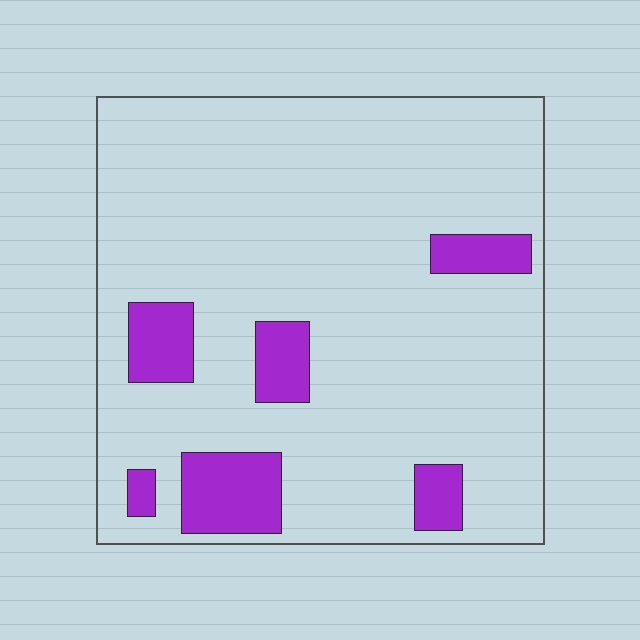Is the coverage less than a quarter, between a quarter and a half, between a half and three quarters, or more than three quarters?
Less than a quarter.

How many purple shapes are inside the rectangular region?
6.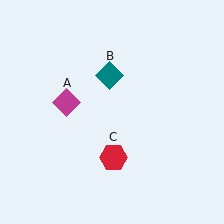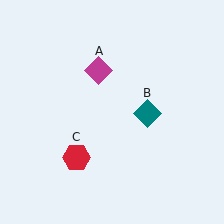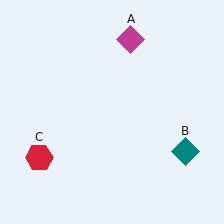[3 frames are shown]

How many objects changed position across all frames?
3 objects changed position: magenta diamond (object A), teal diamond (object B), red hexagon (object C).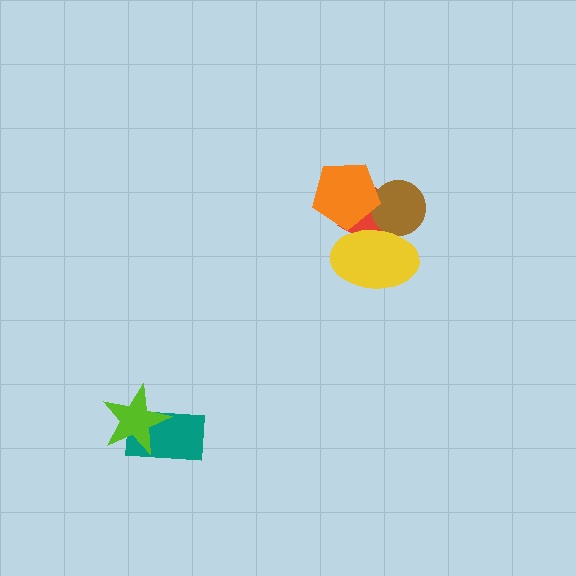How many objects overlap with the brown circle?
3 objects overlap with the brown circle.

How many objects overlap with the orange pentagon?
3 objects overlap with the orange pentagon.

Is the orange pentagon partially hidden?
Yes, it is partially covered by another shape.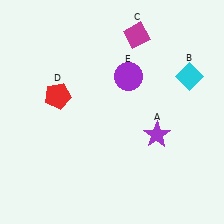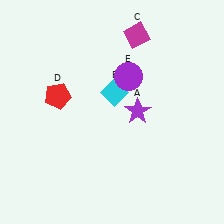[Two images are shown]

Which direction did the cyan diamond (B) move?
The cyan diamond (B) moved left.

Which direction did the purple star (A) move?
The purple star (A) moved up.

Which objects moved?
The objects that moved are: the purple star (A), the cyan diamond (B).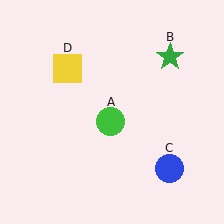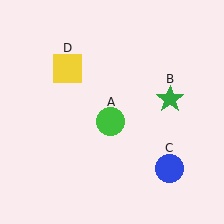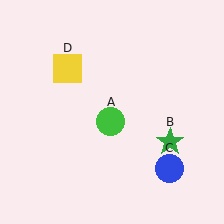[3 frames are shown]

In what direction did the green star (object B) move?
The green star (object B) moved down.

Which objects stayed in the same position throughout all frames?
Green circle (object A) and blue circle (object C) and yellow square (object D) remained stationary.